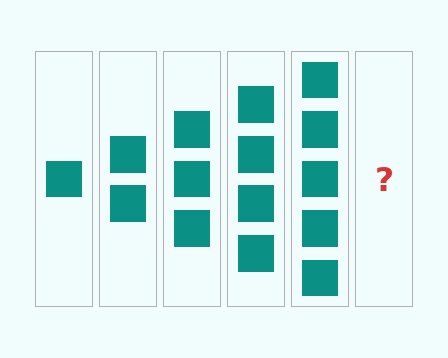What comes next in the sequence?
The next element should be 6 squares.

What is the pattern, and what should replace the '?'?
The pattern is that each step adds one more square. The '?' should be 6 squares.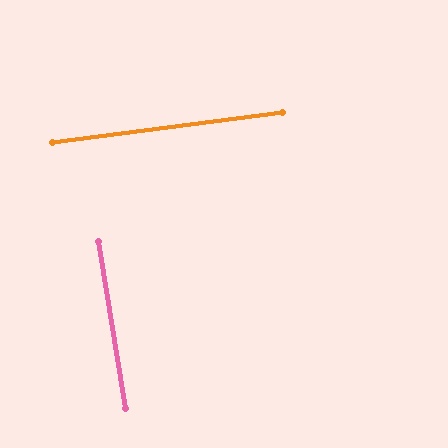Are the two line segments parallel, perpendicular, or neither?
Perpendicular — they meet at approximately 89°.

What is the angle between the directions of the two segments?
Approximately 89 degrees.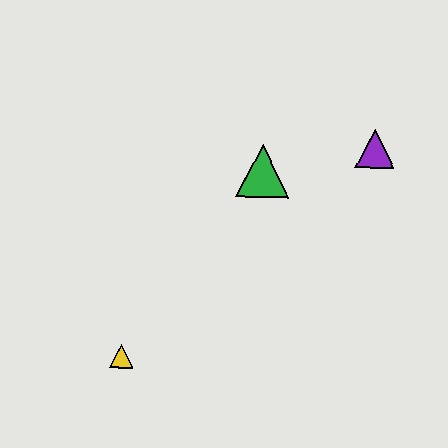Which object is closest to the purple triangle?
The green triangle is closest to the purple triangle.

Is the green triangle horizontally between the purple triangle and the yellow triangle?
Yes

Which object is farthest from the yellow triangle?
The purple triangle is farthest from the yellow triangle.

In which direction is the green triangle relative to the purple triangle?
The green triangle is to the left of the purple triangle.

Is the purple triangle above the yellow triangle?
Yes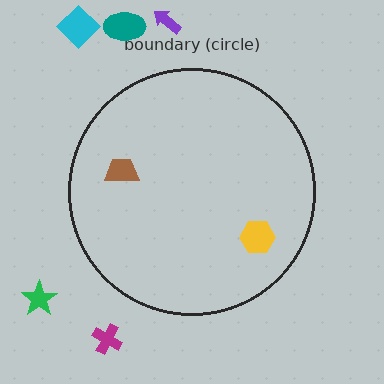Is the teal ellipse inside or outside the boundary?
Outside.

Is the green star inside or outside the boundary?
Outside.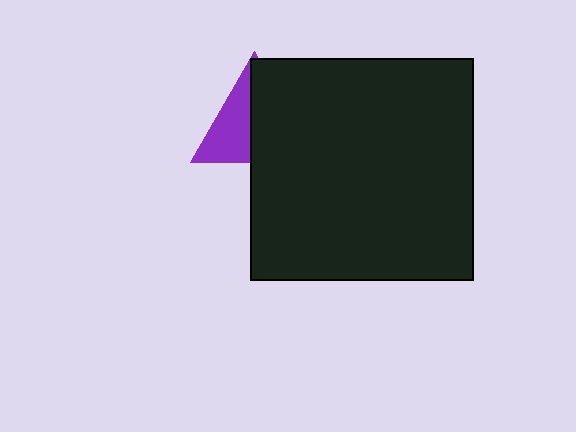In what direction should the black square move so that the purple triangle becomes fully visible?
The black square should move right. That is the shortest direction to clear the overlap and leave the purple triangle fully visible.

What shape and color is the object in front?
The object in front is a black square.